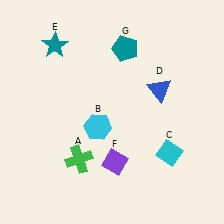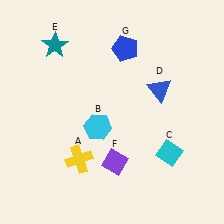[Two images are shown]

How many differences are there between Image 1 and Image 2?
There are 2 differences between the two images.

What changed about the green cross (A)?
In Image 1, A is green. In Image 2, it changed to yellow.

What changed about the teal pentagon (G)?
In Image 1, G is teal. In Image 2, it changed to blue.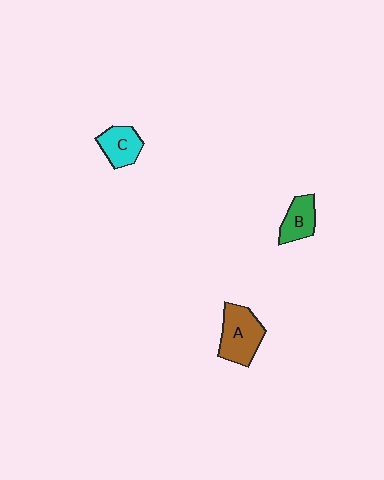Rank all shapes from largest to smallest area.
From largest to smallest: A (brown), C (cyan), B (green).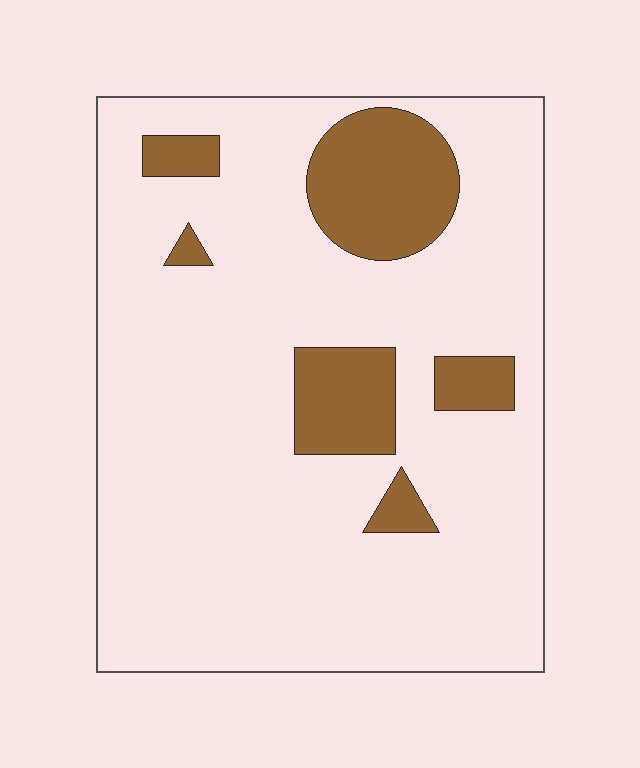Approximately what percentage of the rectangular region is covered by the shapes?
Approximately 15%.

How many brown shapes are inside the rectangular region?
6.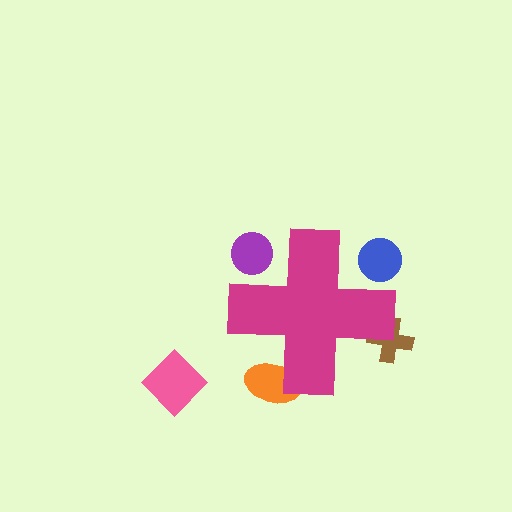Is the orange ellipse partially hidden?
Yes, the orange ellipse is partially hidden behind the magenta cross.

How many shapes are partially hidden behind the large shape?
4 shapes are partially hidden.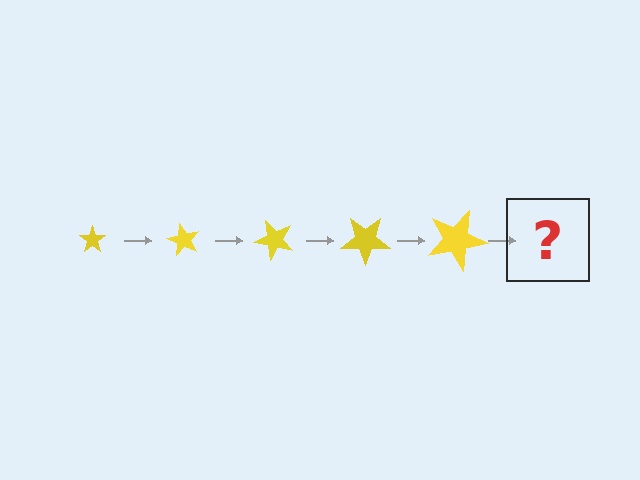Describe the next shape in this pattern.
It should be a star, larger than the previous one and rotated 300 degrees from the start.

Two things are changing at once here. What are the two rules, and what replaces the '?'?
The two rules are that the star grows larger each step and it rotates 60 degrees each step. The '?' should be a star, larger than the previous one and rotated 300 degrees from the start.